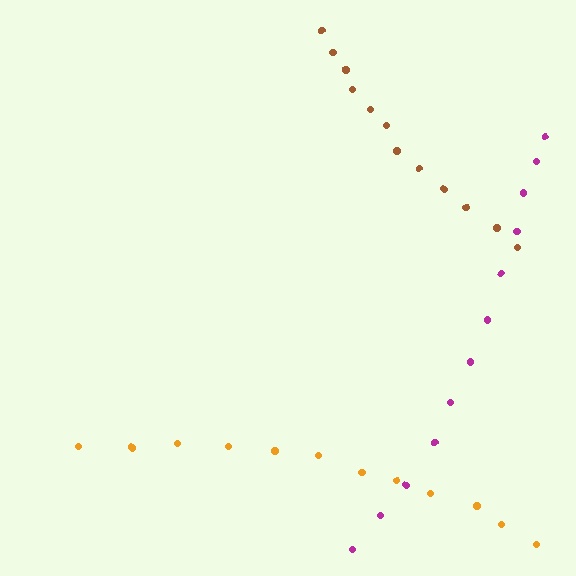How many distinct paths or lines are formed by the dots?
There are 3 distinct paths.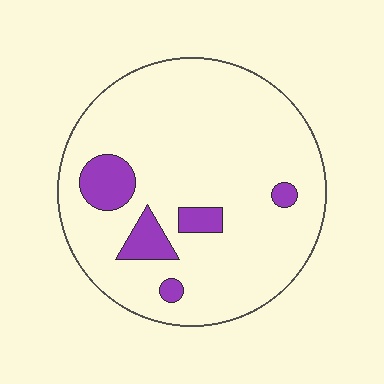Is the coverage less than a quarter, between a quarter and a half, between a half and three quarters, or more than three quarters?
Less than a quarter.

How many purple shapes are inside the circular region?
5.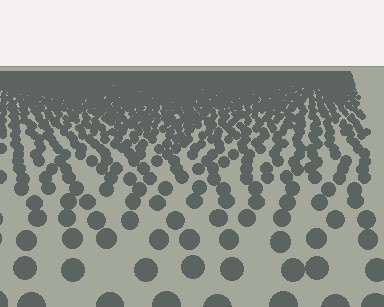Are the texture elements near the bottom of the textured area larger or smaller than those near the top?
Larger. Near the bottom, elements are closer to the viewer and appear at a bigger on-screen size.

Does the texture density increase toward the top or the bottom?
Density increases toward the top.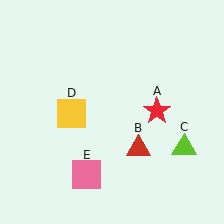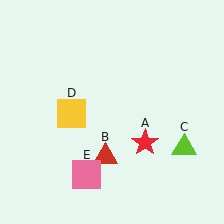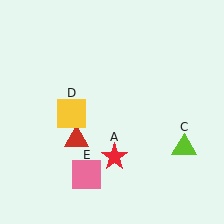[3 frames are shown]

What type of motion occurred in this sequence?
The red star (object A), red triangle (object B) rotated clockwise around the center of the scene.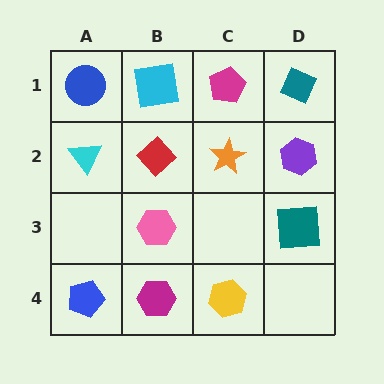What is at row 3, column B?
A pink hexagon.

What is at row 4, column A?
A blue pentagon.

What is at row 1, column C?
A magenta pentagon.